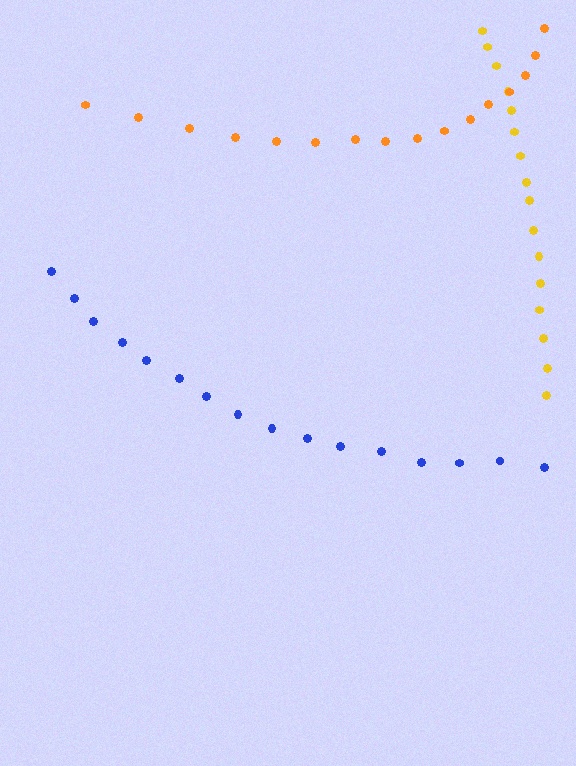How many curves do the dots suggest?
There are 3 distinct paths.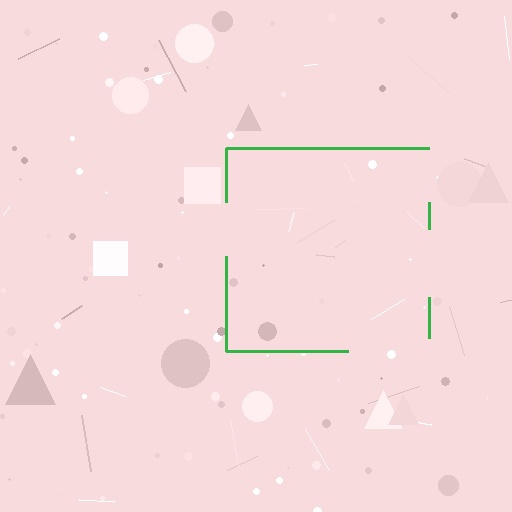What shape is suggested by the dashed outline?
The dashed outline suggests a square.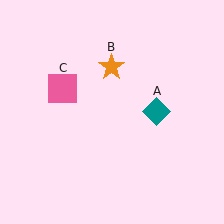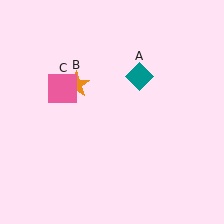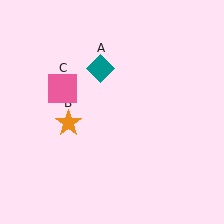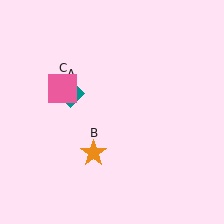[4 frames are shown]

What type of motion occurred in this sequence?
The teal diamond (object A), orange star (object B) rotated counterclockwise around the center of the scene.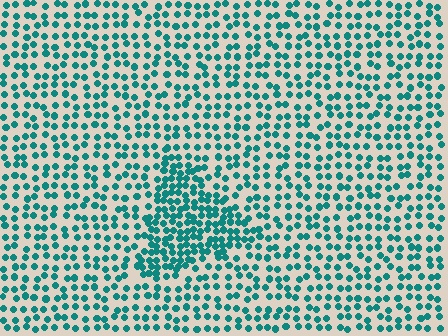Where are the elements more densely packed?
The elements are more densely packed inside the triangle boundary.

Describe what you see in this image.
The image contains small teal elements arranged at two different densities. A triangle-shaped region is visible where the elements are more densely packed than the surrounding area.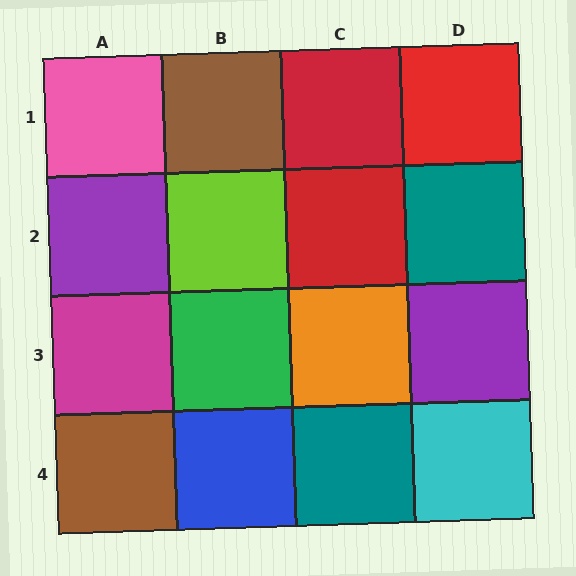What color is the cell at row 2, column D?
Teal.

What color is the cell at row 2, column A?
Purple.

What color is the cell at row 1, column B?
Brown.